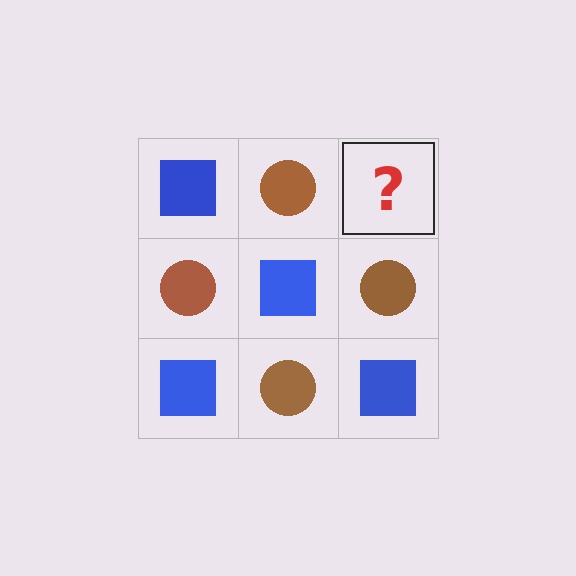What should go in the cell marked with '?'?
The missing cell should contain a blue square.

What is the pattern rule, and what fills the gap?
The rule is that it alternates blue square and brown circle in a checkerboard pattern. The gap should be filled with a blue square.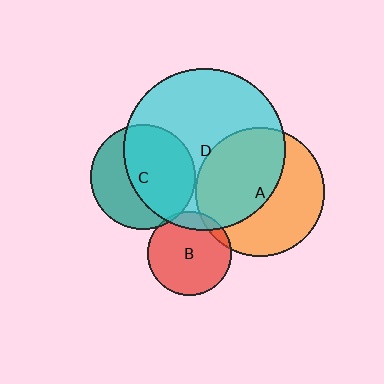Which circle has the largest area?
Circle D (cyan).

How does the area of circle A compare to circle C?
Approximately 1.5 times.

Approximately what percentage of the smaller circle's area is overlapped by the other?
Approximately 5%.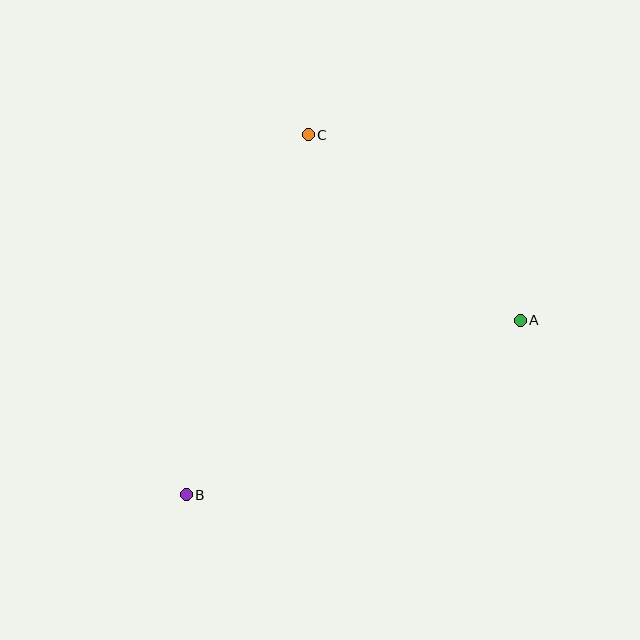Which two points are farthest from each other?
Points B and C are farthest from each other.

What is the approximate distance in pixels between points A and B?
The distance between A and B is approximately 377 pixels.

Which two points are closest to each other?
Points A and C are closest to each other.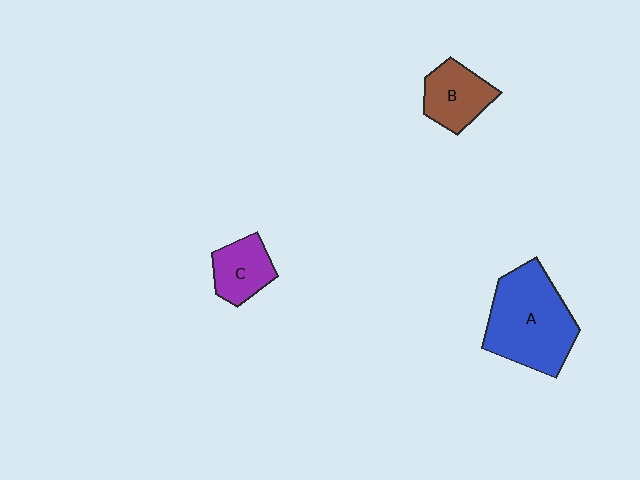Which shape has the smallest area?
Shape C (purple).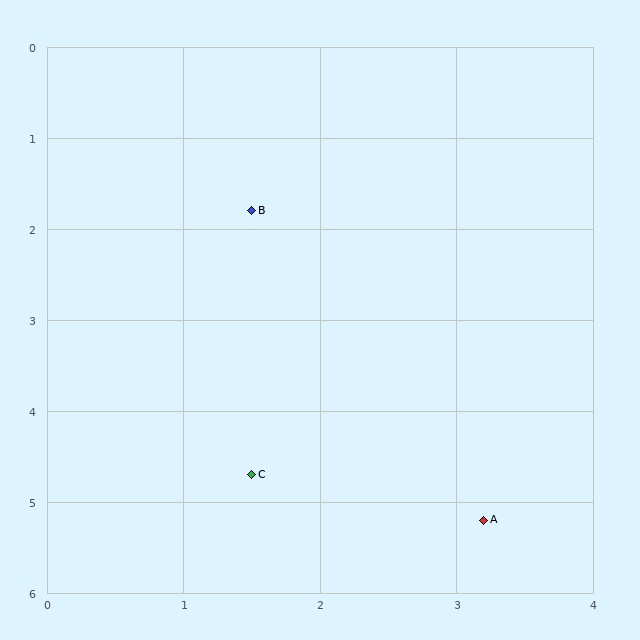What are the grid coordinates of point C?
Point C is at approximately (1.5, 4.7).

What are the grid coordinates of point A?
Point A is at approximately (3.2, 5.2).